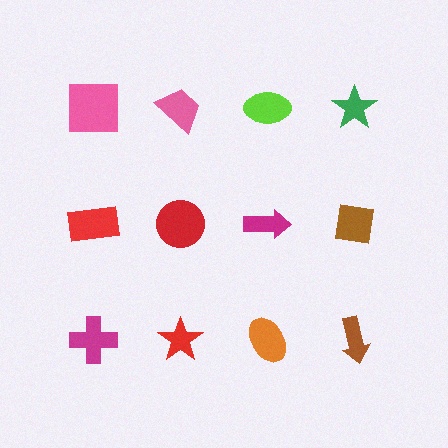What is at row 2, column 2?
A red circle.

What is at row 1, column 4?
A green star.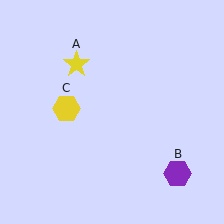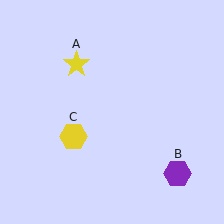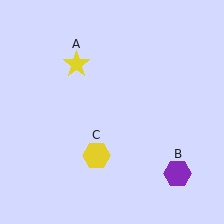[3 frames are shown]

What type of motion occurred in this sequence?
The yellow hexagon (object C) rotated counterclockwise around the center of the scene.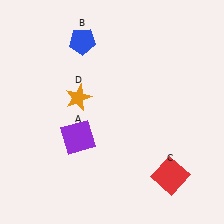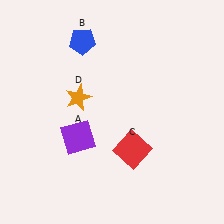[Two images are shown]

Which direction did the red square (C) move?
The red square (C) moved left.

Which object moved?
The red square (C) moved left.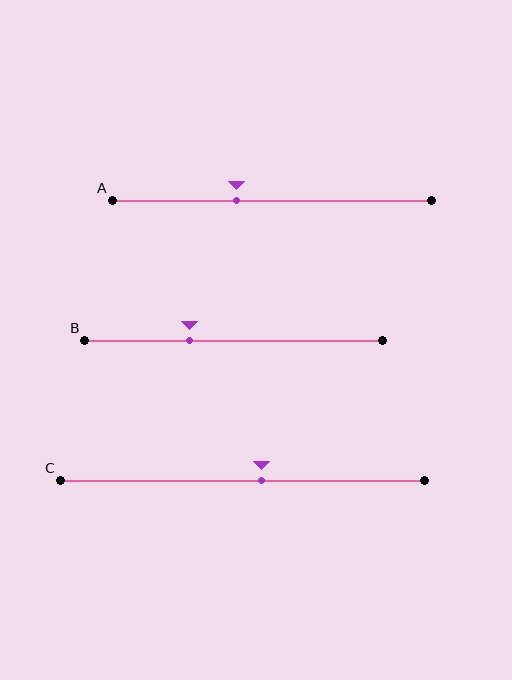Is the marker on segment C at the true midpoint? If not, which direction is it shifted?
No, the marker on segment C is shifted to the right by about 5% of the segment length.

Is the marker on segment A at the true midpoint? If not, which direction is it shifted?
No, the marker on segment A is shifted to the left by about 11% of the segment length.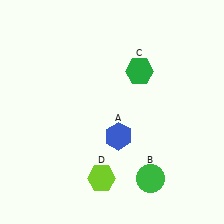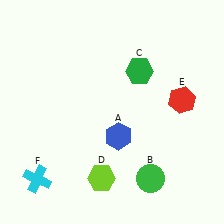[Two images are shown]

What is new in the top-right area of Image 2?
A red hexagon (E) was added in the top-right area of Image 2.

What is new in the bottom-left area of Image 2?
A cyan cross (F) was added in the bottom-left area of Image 2.